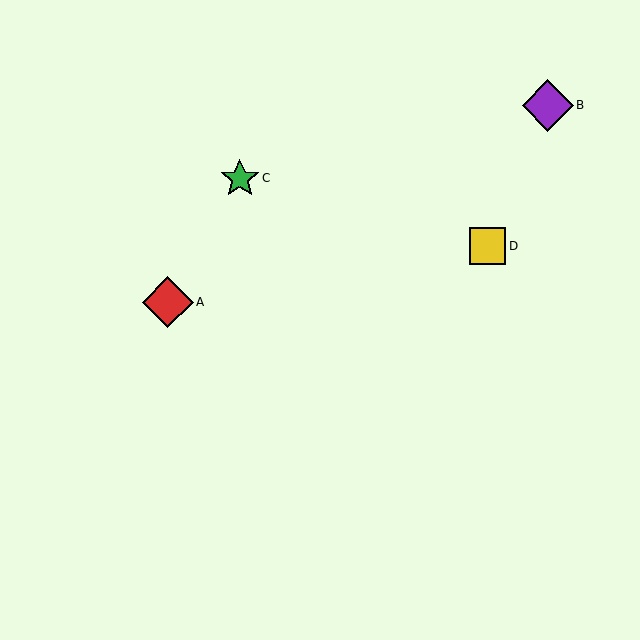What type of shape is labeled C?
Shape C is a green star.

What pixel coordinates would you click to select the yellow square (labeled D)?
Click at (487, 246) to select the yellow square D.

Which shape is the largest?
The purple diamond (labeled B) is the largest.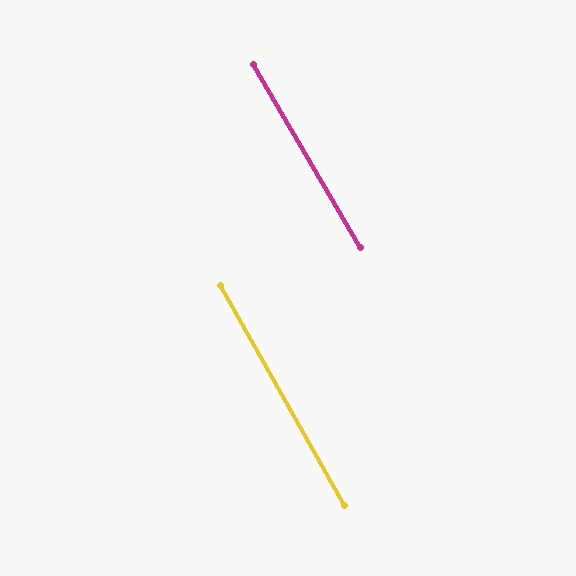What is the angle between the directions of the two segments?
Approximately 1 degree.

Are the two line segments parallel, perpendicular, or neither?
Parallel — their directions differ by only 1.0°.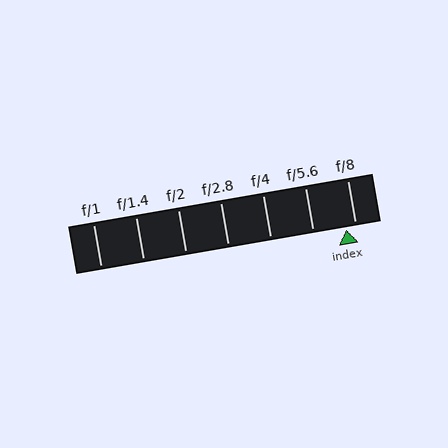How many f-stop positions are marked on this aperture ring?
There are 7 f-stop positions marked.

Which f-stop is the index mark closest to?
The index mark is closest to f/8.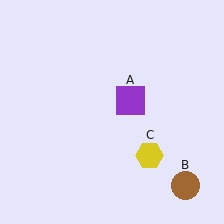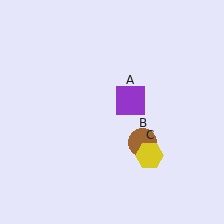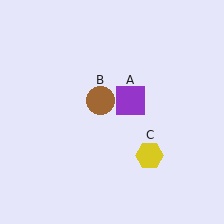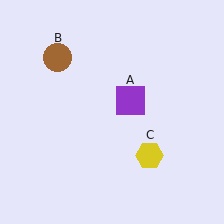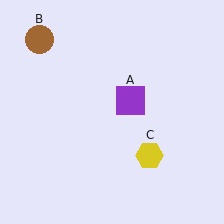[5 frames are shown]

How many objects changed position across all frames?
1 object changed position: brown circle (object B).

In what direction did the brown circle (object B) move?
The brown circle (object B) moved up and to the left.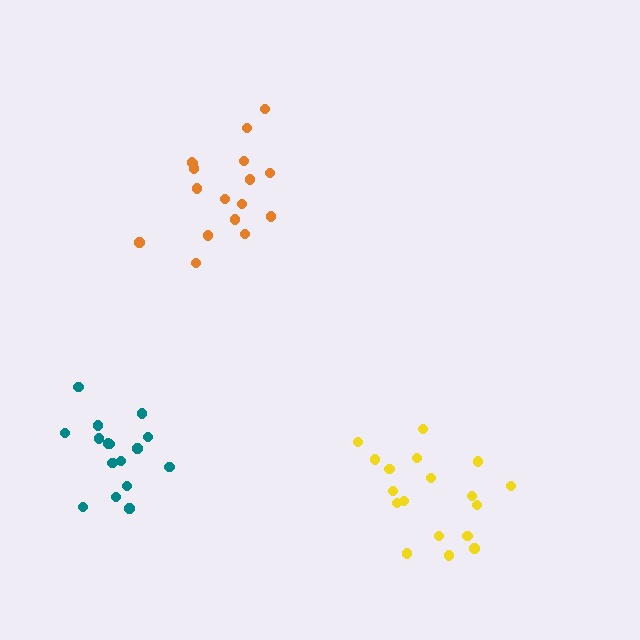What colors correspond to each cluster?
The clusters are colored: orange, yellow, teal.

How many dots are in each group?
Group 1: 17 dots, Group 2: 18 dots, Group 3: 16 dots (51 total).